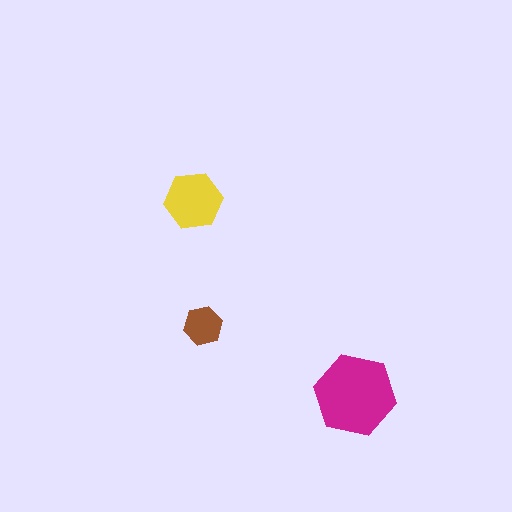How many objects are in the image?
There are 3 objects in the image.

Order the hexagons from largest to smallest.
the magenta one, the yellow one, the brown one.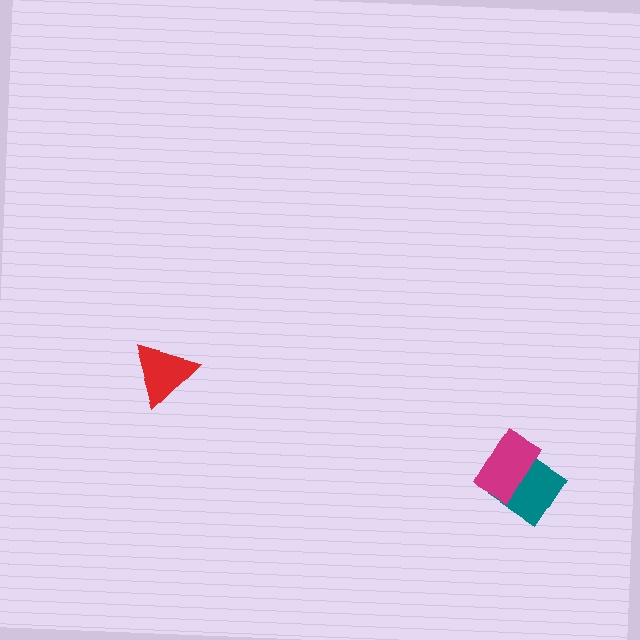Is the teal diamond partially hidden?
Yes, it is partially covered by another shape.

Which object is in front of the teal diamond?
The magenta rectangle is in front of the teal diamond.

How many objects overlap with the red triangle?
0 objects overlap with the red triangle.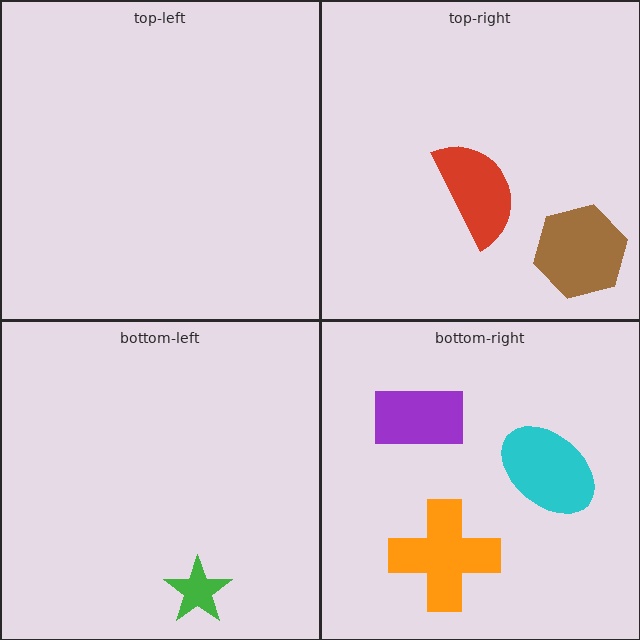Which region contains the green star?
The bottom-left region.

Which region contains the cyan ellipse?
The bottom-right region.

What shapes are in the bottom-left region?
The green star.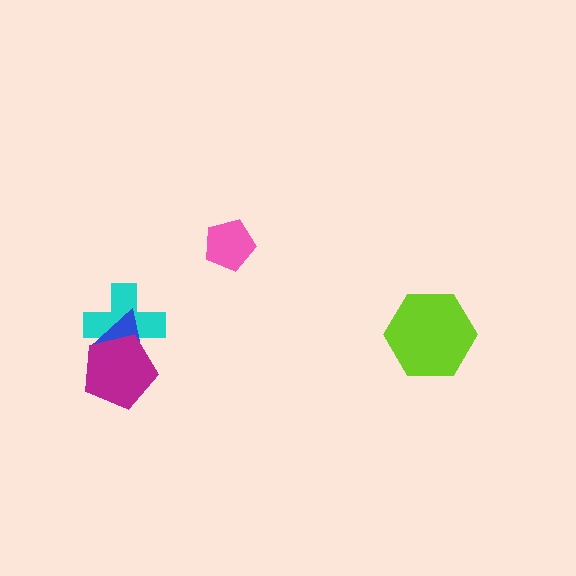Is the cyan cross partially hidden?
Yes, it is partially covered by another shape.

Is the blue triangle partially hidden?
Yes, it is partially covered by another shape.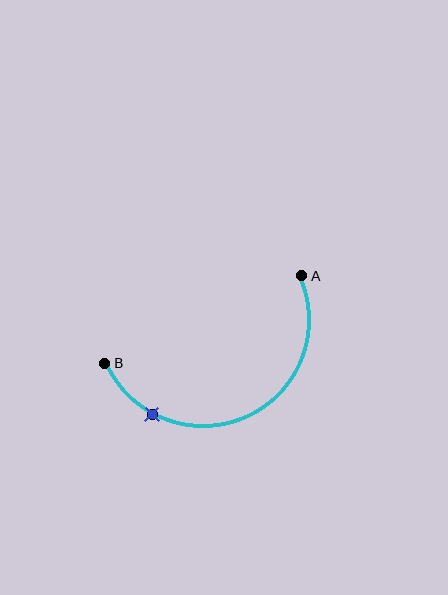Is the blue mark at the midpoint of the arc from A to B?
No. The blue mark lies on the arc but is closer to endpoint B. The arc midpoint would be at the point on the curve equidistant along the arc from both A and B.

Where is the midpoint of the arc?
The arc midpoint is the point on the curve farthest from the straight line joining A and B. It sits below that line.